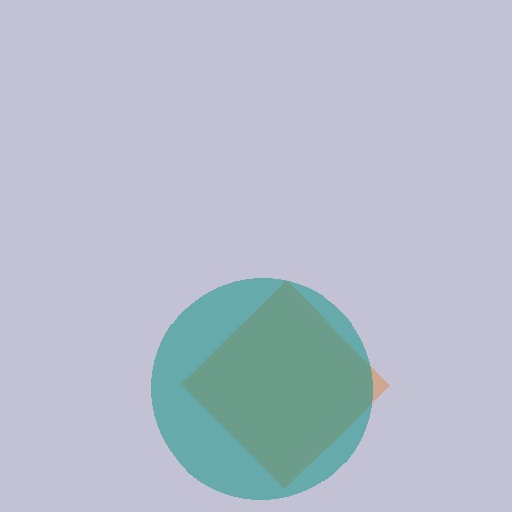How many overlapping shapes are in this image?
There are 2 overlapping shapes in the image.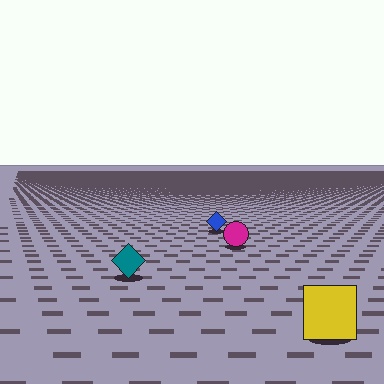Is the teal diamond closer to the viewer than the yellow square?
No. The yellow square is closer — you can tell from the texture gradient: the ground texture is coarser near it.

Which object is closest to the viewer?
The yellow square is closest. The texture marks near it are larger and more spread out.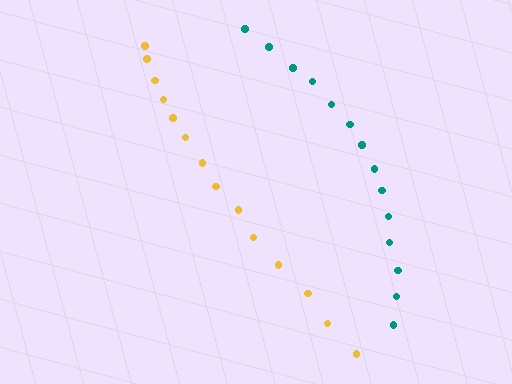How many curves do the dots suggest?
There are 2 distinct paths.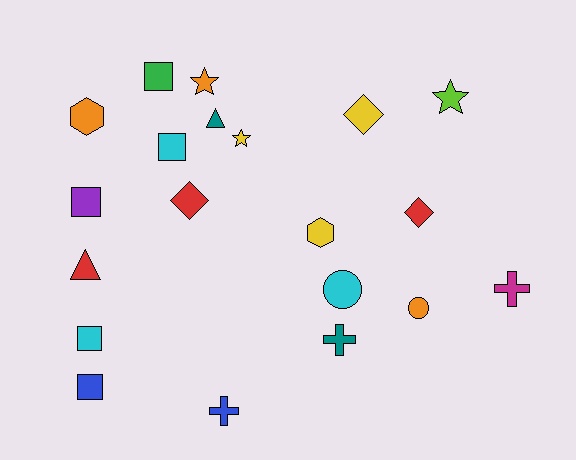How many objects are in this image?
There are 20 objects.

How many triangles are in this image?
There are 2 triangles.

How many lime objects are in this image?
There is 1 lime object.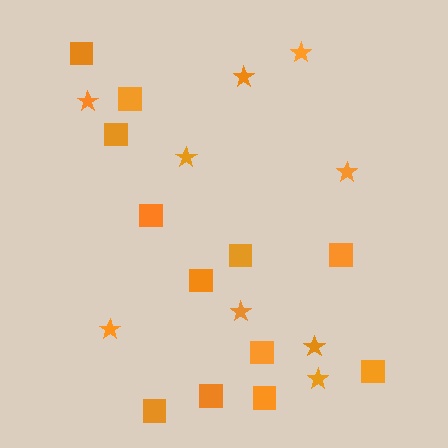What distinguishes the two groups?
There are 2 groups: one group of stars (9) and one group of squares (12).